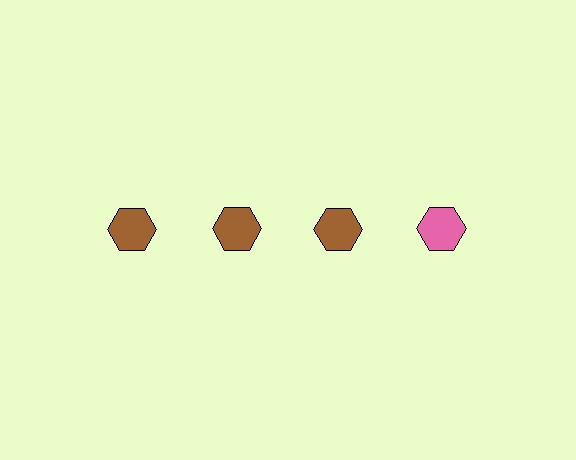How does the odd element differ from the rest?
It has a different color: pink instead of brown.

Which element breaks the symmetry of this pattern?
The pink hexagon in the top row, second from right column breaks the symmetry. All other shapes are brown hexagons.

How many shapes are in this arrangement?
There are 4 shapes arranged in a grid pattern.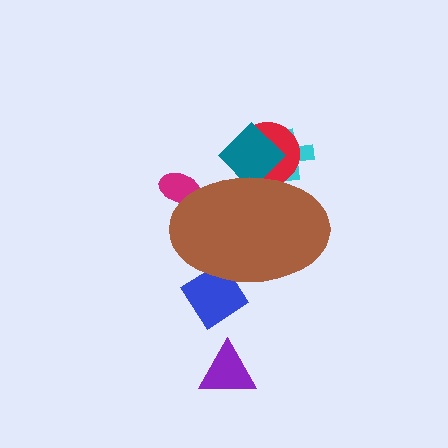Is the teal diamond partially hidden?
Yes, the teal diamond is partially hidden behind the brown ellipse.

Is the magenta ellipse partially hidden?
Yes, the magenta ellipse is partially hidden behind the brown ellipse.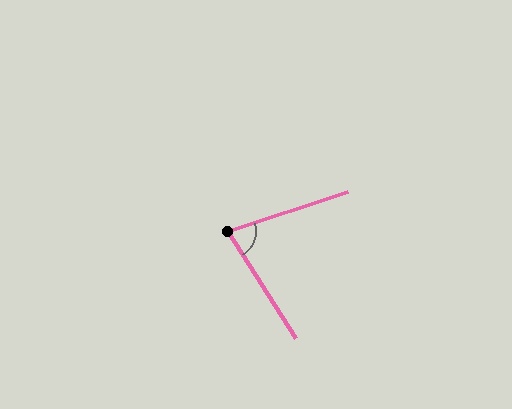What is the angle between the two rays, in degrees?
Approximately 76 degrees.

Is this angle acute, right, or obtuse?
It is acute.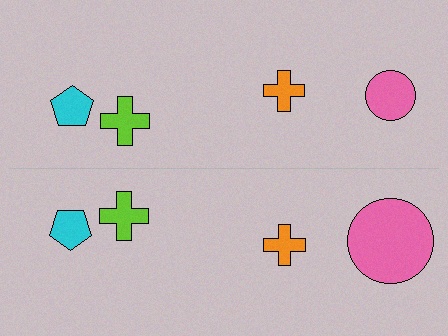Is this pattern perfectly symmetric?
No, the pattern is not perfectly symmetric. The pink circle on the bottom side has a different size than its mirror counterpart.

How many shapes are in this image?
There are 8 shapes in this image.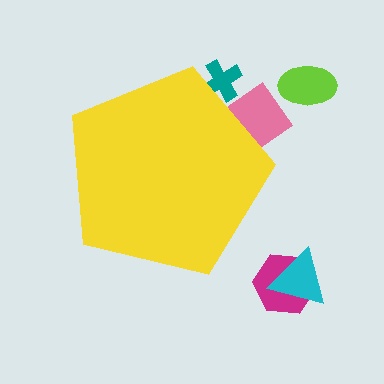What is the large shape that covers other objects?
A yellow pentagon.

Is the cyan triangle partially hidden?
No, the cyan triangle is fully visible.